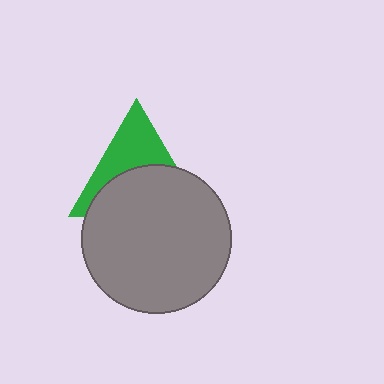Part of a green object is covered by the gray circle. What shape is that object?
It is a triangle.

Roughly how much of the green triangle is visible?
A small part of it is visible (roughly 44%).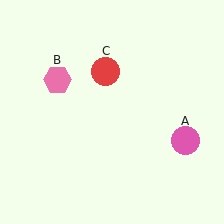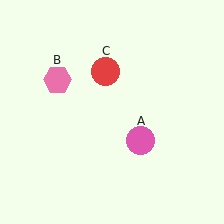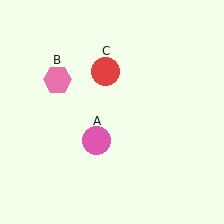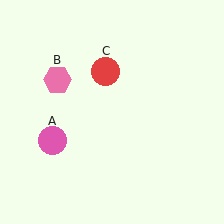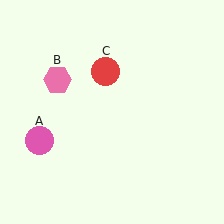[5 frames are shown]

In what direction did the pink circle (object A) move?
The pink circle (object A) moved left.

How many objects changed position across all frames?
1 object changed position: pink circle (object A).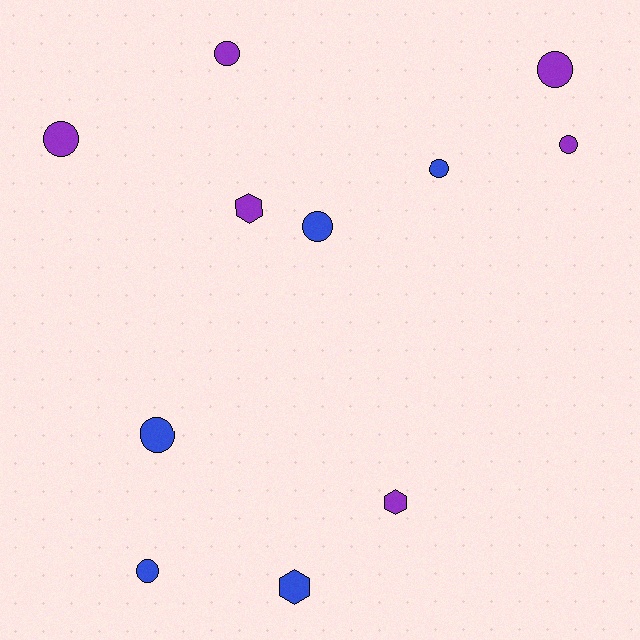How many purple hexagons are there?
There are 2 purple hexagons.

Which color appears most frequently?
Purple, with 6 objects.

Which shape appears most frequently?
Circle, with 8 objects.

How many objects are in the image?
There are 11 objects.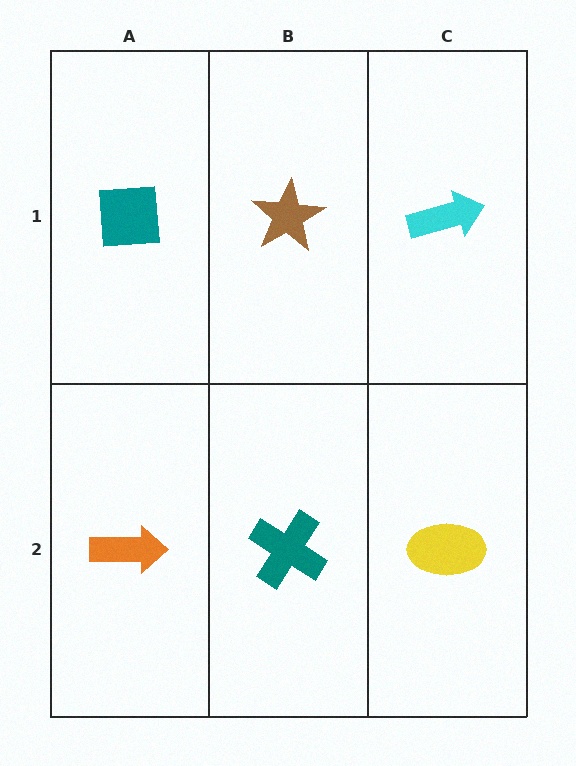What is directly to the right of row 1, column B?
A cyan arrow.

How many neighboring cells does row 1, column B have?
3.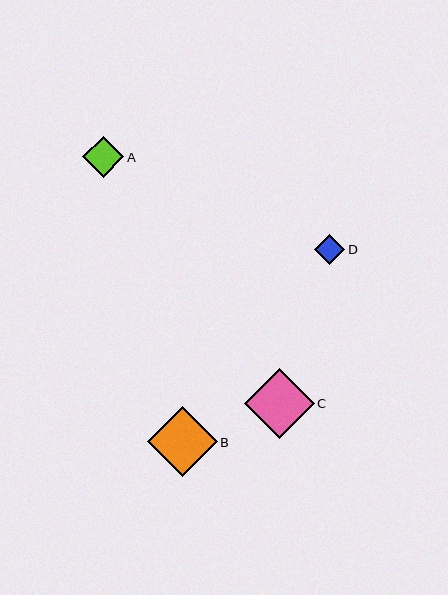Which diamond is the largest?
Diamond B is the largest with a size of approximately 70 pixels.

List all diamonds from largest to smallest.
From largest to smallest: B, C, A, D.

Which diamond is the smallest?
Diamond D is the smallest with a size of approximately 30 pixels.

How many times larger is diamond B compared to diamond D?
Diamond B is approximately 2.3 times the size of diamond D.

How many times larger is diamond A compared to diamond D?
Diamond A is approximately 1.4 times the size of diamond D.